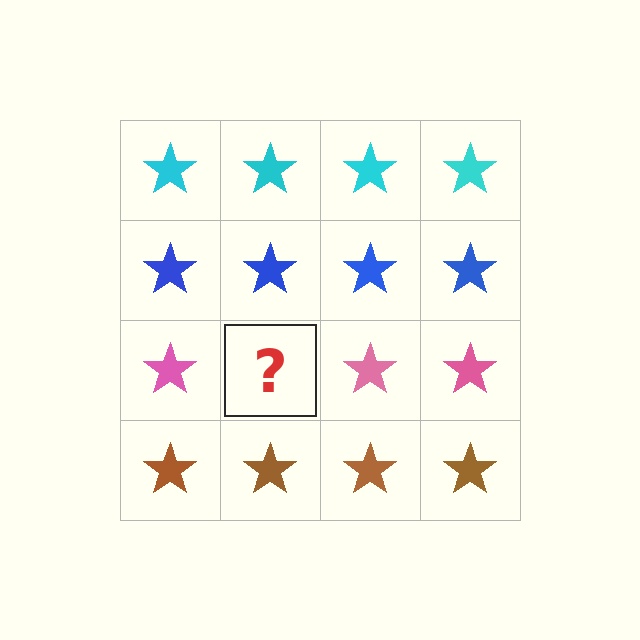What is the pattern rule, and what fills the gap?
The rule is that each row has a consistent color. The gap should be filled with a pink star.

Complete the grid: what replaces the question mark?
The question mark should be replaced with a pink star.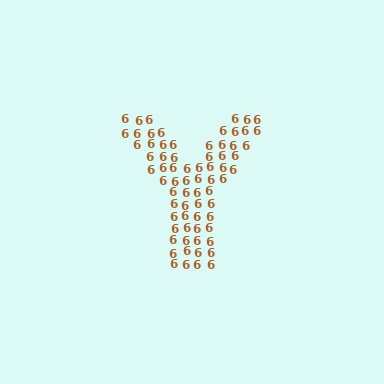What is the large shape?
The large shape is the letter Y.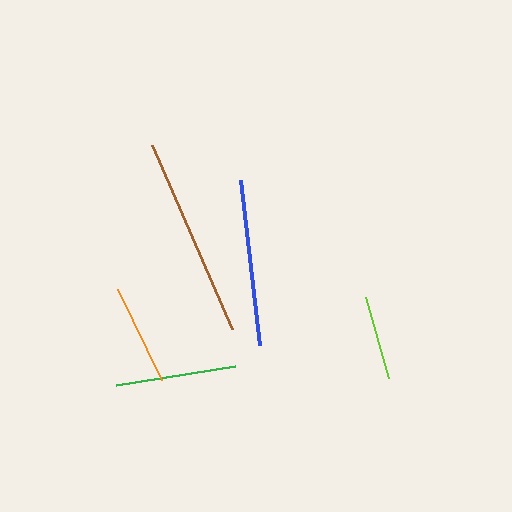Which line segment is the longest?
The brown line is the longest at approximately 201 pixels.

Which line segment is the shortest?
The lime line is the shortest at approximately 85 pixels.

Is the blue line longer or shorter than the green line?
The blue line is longer than the green line.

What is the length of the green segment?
The green segment is approximately 121 pixels long.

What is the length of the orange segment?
The orange segment is approximately 101 pixels long.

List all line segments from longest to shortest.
From longest to shortest: brown, blue, green, orange, lime.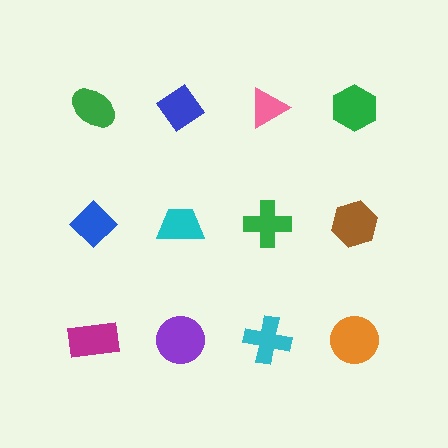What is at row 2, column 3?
A green cross.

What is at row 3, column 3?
A cyan cross.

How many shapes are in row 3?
4 shapes.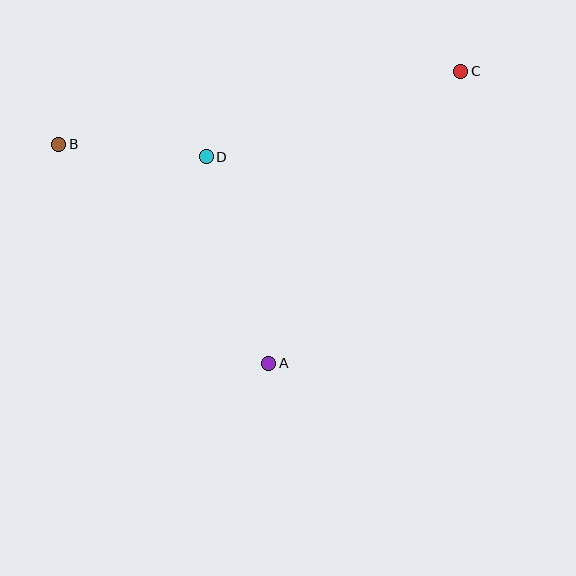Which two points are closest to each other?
Points B and D are closest to each other.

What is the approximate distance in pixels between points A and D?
The distance between A and D is approximately 215 pixels.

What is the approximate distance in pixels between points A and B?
The distance between A and B is approximately 303 pixels.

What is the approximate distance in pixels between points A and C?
The distance between A and C is approximately 349 pixels.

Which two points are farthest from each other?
Points B and C are farthest from each other.